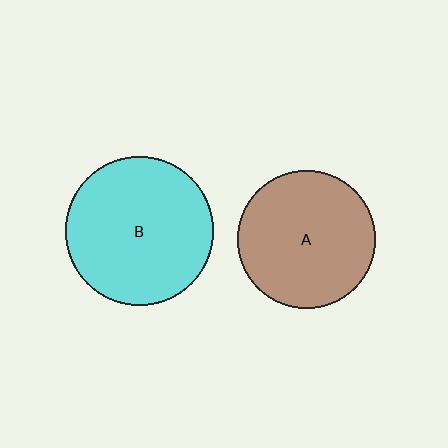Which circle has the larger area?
Circle B (cyan).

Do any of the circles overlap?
No, none of the circles overlap.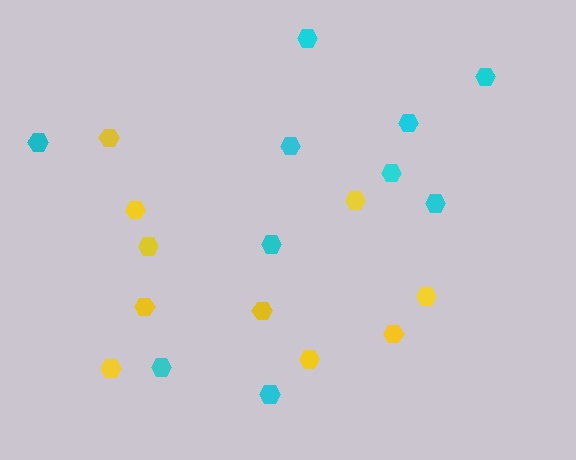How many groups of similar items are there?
There are 2 groups: one group of yellow hexagons (10) and one group of cyan hexagons (10).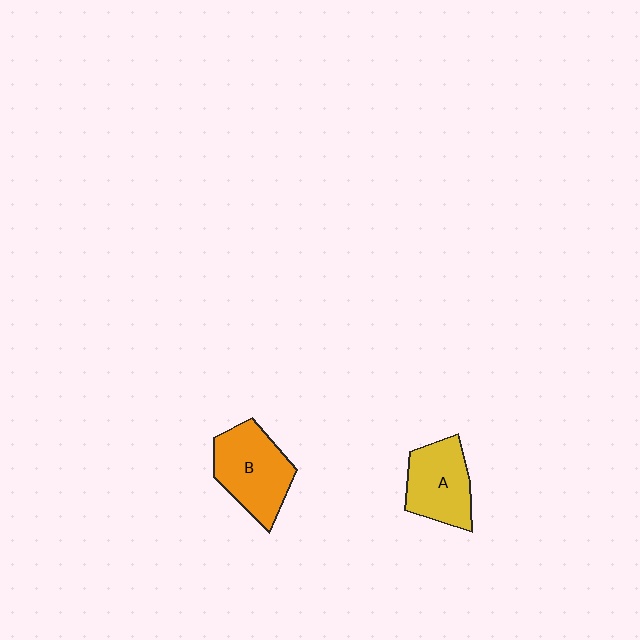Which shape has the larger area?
Shape B (orange).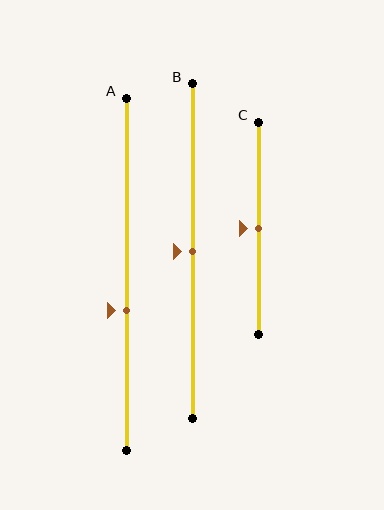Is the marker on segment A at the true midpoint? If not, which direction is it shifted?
No, the marker on segment A is shifted downward by about 10% of the segment length.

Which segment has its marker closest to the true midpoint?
Segment B has its marker closest to the true midpoint.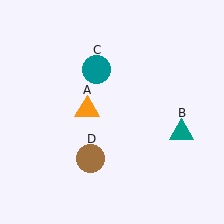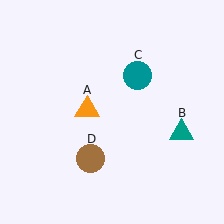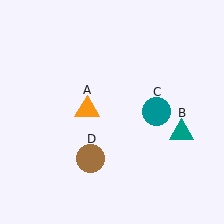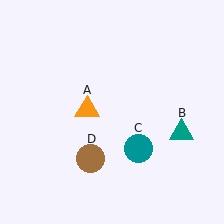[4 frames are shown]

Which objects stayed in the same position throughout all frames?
Orange triangle (object A) and teal triangle (object B) and brown circle (object D) remained stationary.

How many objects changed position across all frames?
1 object changed position: teal circle (object C).